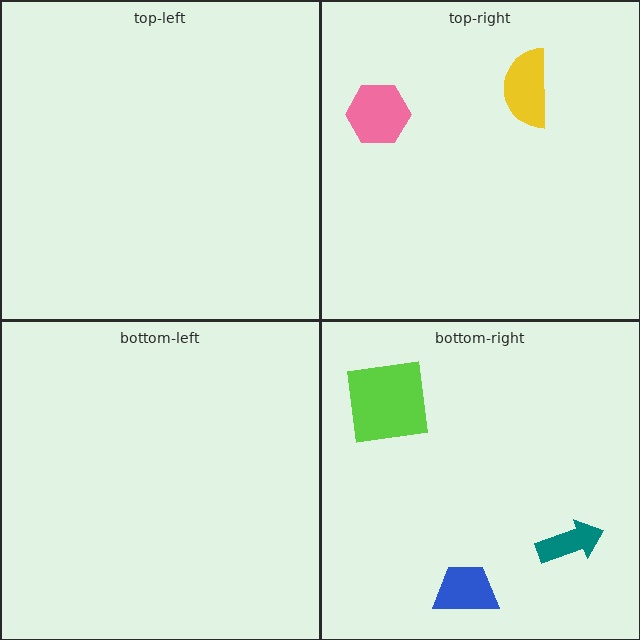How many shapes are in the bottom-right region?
3.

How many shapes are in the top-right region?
2.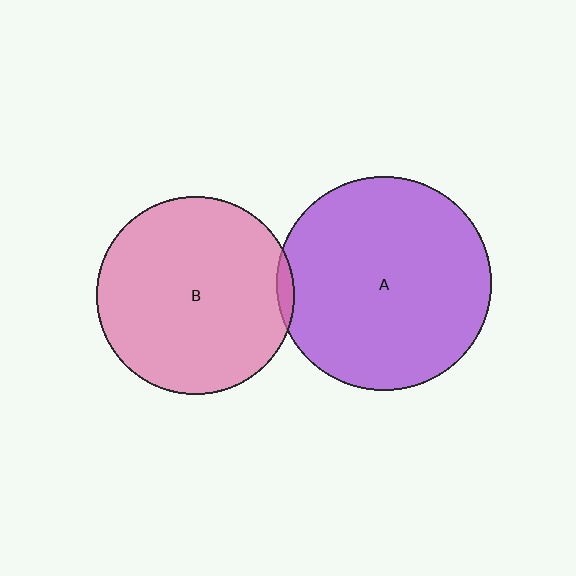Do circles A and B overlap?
Yes.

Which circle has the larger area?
Circle A (purple).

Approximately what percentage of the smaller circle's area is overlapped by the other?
Approximately 5%.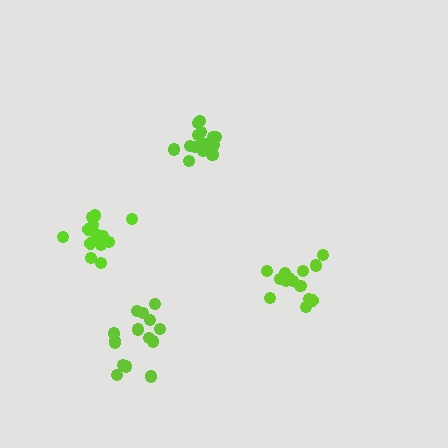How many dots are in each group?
Group 1: 13 dots, Group 2: 15 dots, Group 3: 17 dots, Group 4: 14 dots (59 total).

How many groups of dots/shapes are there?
There are 4 groups.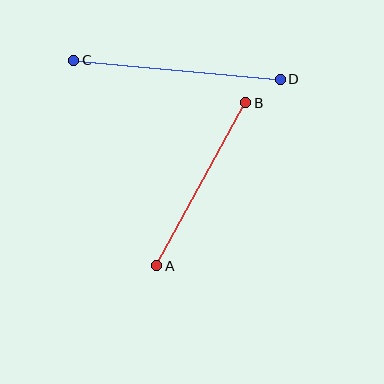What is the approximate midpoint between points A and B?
The midpoint is at approximately (201, 184) pixels.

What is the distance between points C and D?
The distance is approximately 207 pixels.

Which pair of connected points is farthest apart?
Points C and D are farthest apart.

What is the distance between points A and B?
The distance is approximately 186 pixels.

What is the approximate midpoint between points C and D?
The midpoint is at approximately (177, 70) pixels.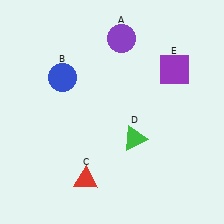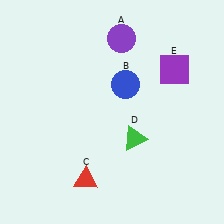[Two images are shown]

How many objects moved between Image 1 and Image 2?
1 object moved between the two images.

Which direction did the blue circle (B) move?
The blue circle (B) moved right.